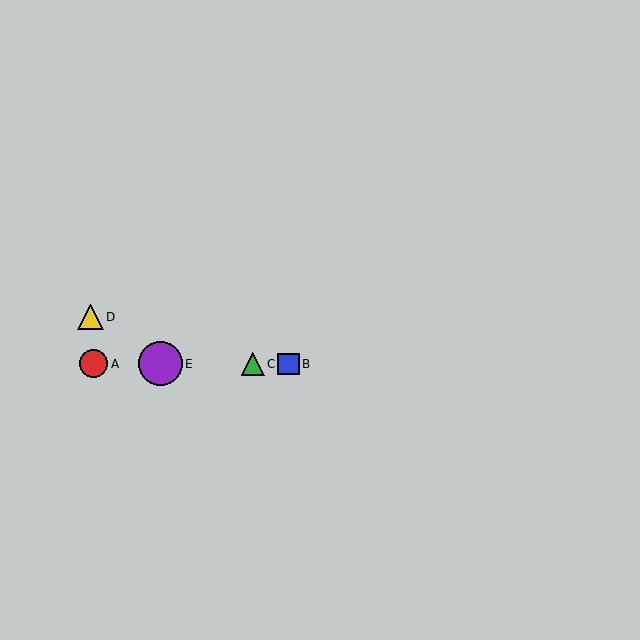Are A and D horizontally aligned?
No, A is at y≈364 and D is at y≈317.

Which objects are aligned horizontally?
Objects A, B, C, E are aligned horizontally.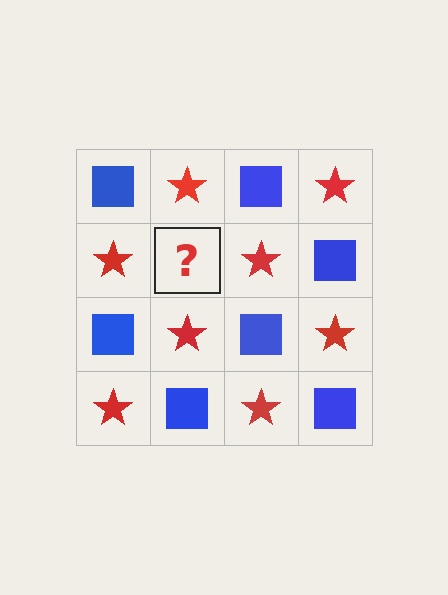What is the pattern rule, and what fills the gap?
The rule is that it alternates blue square and red star in a checkerboard pattern. The gap should be filled with a blue square.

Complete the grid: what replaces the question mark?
The question mark should be replaced with a blue square.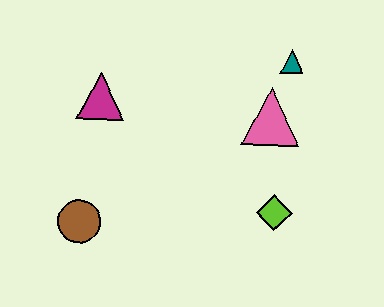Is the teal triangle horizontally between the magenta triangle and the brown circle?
No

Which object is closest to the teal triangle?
The pink triangle is closest to the teal triangle.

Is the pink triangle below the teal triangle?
Yes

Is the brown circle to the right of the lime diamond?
No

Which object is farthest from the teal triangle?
The brown circle is farthest from the teal triangle.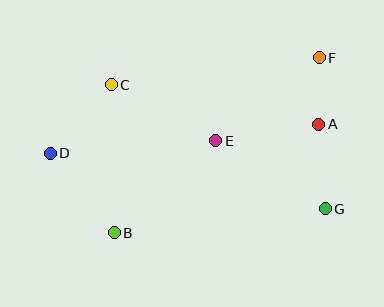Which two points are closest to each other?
Points A and F are closest to each other.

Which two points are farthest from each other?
Points D and F are farthest from each other.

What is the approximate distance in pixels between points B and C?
The distance between B and C is approximately 148 pixels.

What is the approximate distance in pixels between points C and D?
The distance between C and D is approximately 91 pixels.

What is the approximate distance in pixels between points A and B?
The distance between A and B is approximately 231 pixels.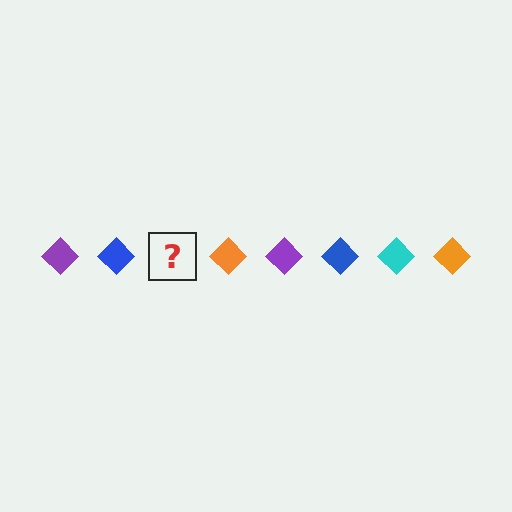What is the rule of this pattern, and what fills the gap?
The rule is that the pattern cycles through purple, blue, cyan, orange diamonds. The gap should be filled with a cyan diamond.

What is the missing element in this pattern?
The missing element is a cyan diamond.